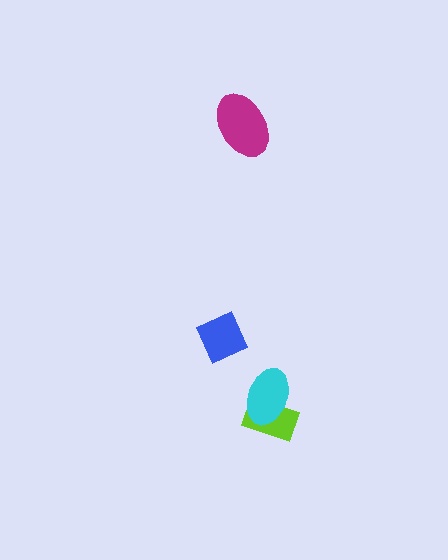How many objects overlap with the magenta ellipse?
0 objects overlap with the magenta ellipse.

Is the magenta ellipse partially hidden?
No, no other shape covers it.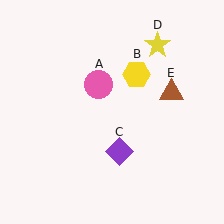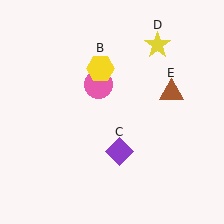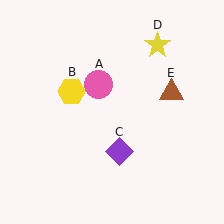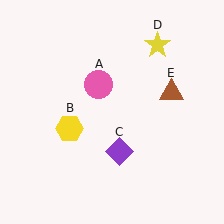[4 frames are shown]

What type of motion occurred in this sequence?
The yellow hexagon (object B) rotated counterclockwise around the center of the scene.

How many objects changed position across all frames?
1 object changed position: yellow hexagon (object B).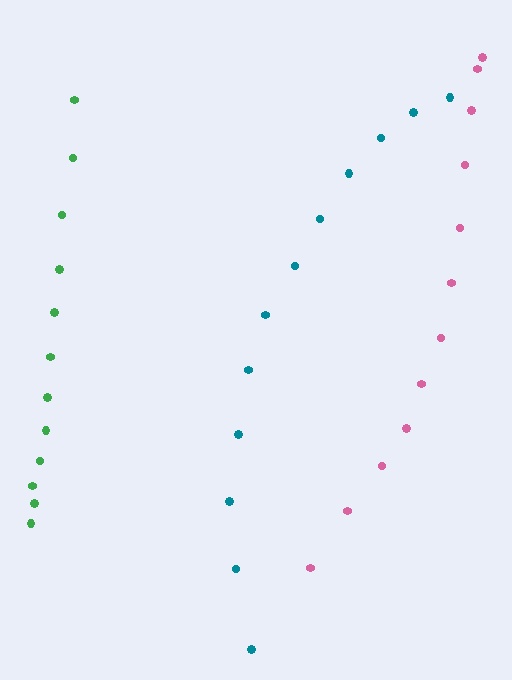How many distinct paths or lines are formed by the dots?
There are 3 distinct paths.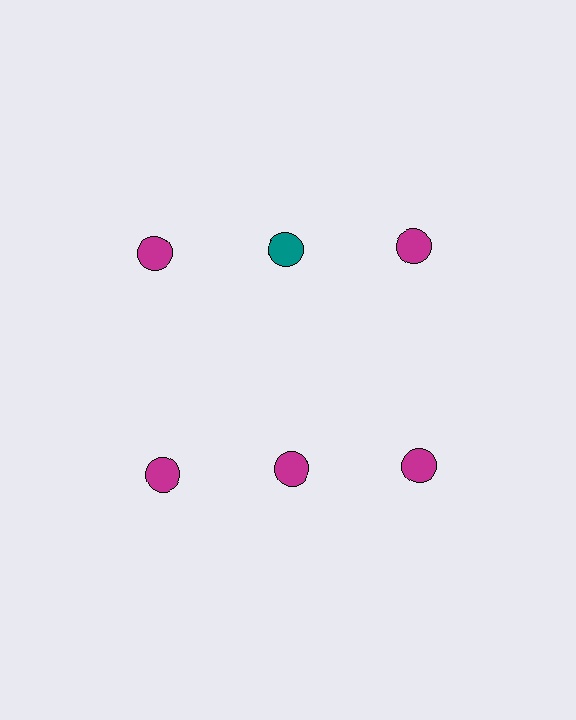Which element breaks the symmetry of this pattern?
The teal circle in the top row, second from left column breaks the symmetry. All other shapes are magenta circles.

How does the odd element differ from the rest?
It has a different color: teal instead of magenta.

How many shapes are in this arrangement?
There are 6 shapes arranged in a grid pattern.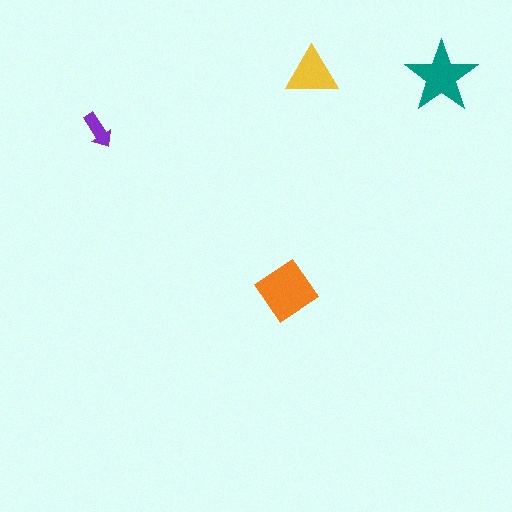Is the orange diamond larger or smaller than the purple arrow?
Larger.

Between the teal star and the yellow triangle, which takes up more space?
The teal star.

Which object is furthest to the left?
The purple arrow is leftmost.